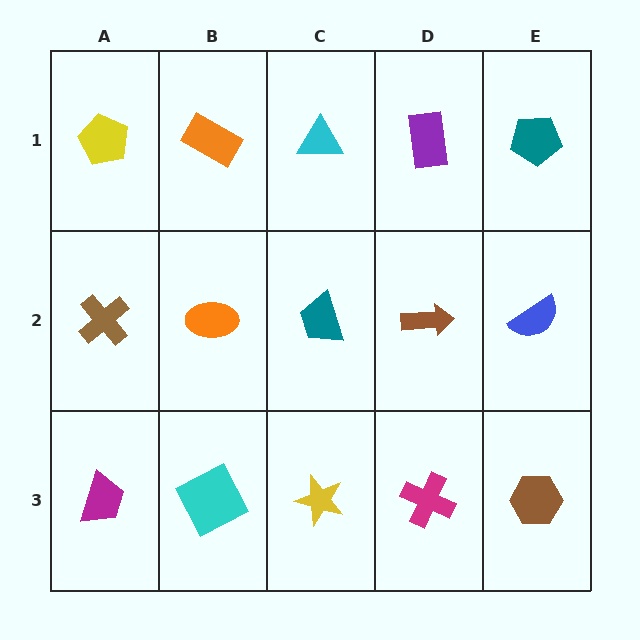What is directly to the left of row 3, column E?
A magenta cross.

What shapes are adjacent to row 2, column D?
A purple rectangle (row 1, column D), a magenta cross (row 3, column D), a teal trapezoid (row 2, column C), a blue semicircle (row 2, column E).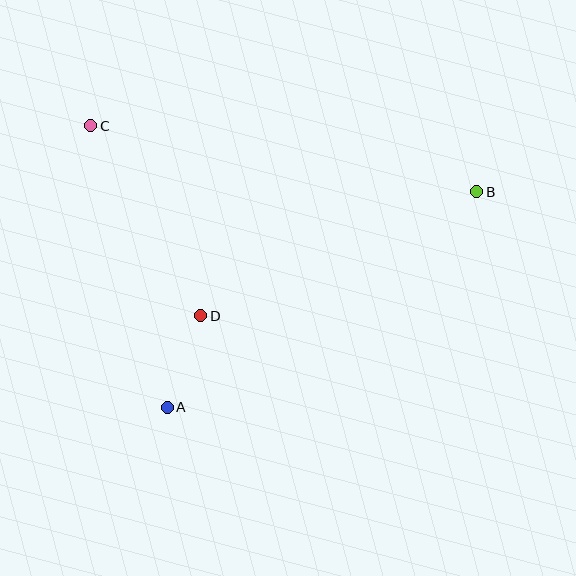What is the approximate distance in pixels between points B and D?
The distance between B and D is approximately 303 pixels.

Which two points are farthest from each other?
Points B and C are farthest from each other.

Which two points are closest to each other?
Points A and D are closest to each other.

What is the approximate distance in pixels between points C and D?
The distance between C and D is approximately 220 pixels.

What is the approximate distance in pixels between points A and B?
The distance between A and B is approximately 377 pixels.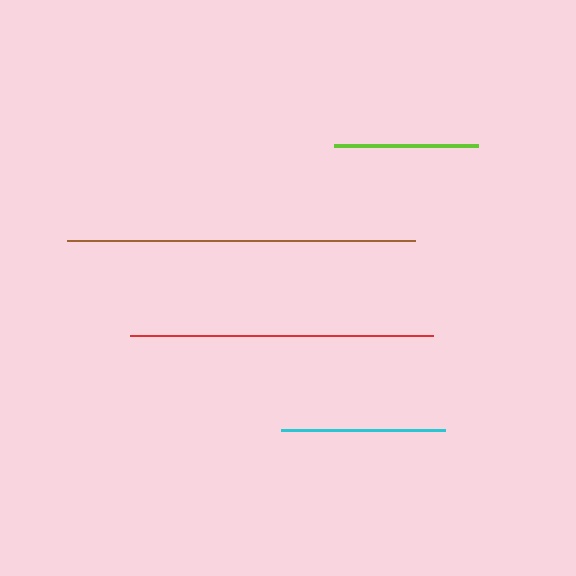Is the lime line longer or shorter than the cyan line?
The cyan line is longer than the lime line.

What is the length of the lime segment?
The lime segment is approximately 144 pixels long.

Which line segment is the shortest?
The lime line is the shortest at approximately 144 pixels.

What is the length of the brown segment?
The brown segment is approximately 348 pixels long.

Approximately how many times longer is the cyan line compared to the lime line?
The cyan line is approximately 1.1 times the length of the lime line.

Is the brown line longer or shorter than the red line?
The brown line is longer than the red line.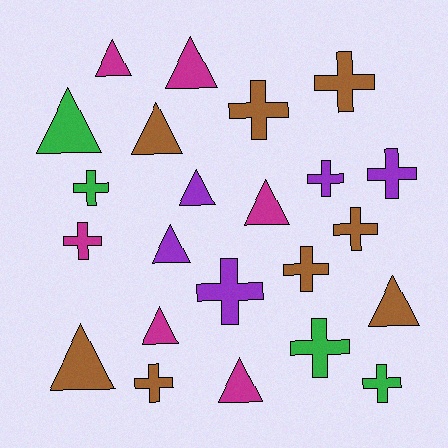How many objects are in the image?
There are 23 objects.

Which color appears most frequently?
Brown, with 8 objects.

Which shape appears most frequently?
Cross, with 12 objects.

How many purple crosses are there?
There are 3 purple crosses.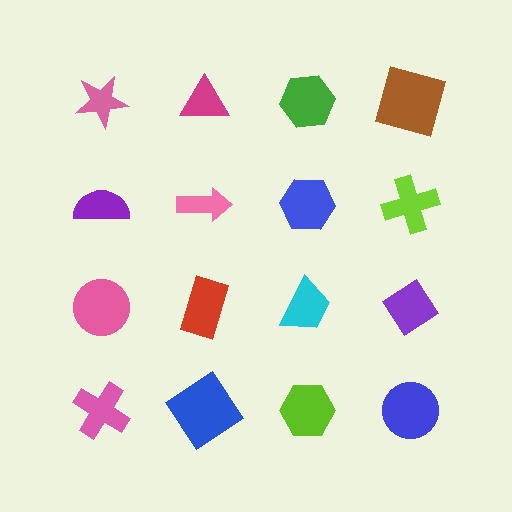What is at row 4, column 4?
A blue circle.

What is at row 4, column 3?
A lime hexagon.